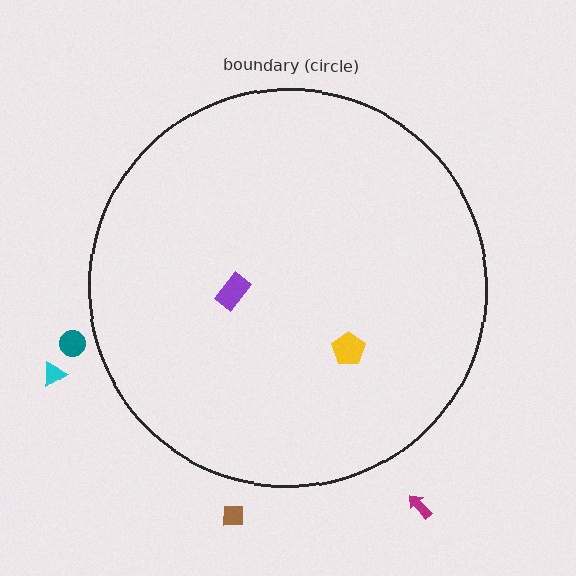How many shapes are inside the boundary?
2 inside, 4 outside.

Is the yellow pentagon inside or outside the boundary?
Inside.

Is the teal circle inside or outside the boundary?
Outside.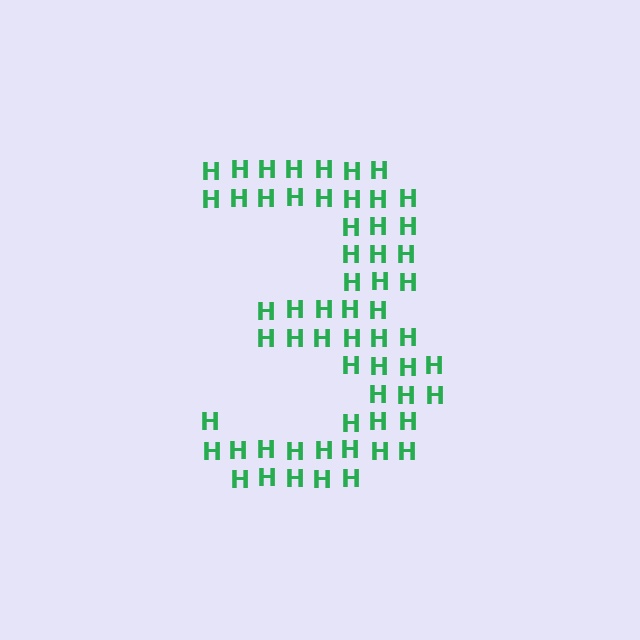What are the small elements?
The small elements are letter H's.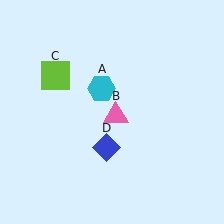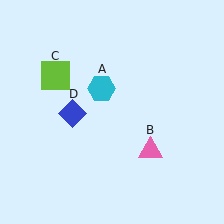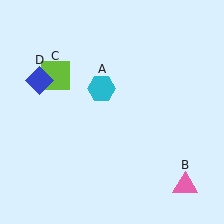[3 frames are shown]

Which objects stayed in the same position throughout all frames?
Cyan hexagon (object A) and lime square (object C) remained stationary.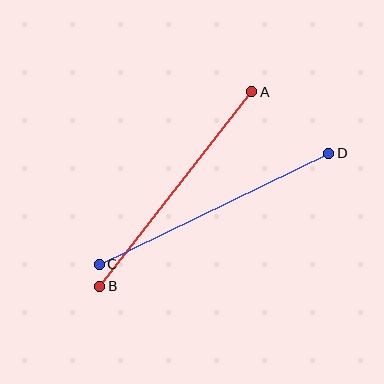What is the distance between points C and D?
The distance is approximately 255 pixels.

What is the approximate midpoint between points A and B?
The midpoint is at approximately (176, 189) pixels.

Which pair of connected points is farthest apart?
Points C and D are farthest apart.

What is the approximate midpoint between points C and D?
The midpoint is at approximately (214, 209) pixels.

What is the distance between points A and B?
The distance is approximately 247 pixels.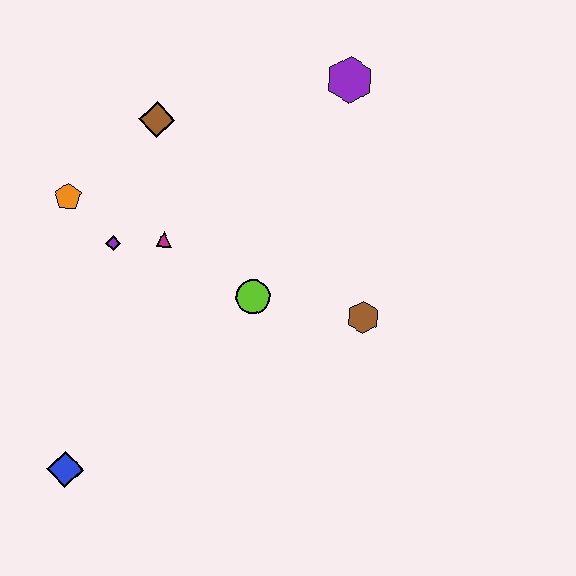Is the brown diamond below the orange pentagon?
No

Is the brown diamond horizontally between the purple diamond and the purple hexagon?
Yes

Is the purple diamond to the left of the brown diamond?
Yes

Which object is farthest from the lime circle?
The blue diamond is farthest from the lime circle.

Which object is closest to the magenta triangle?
The purple diamond is closest to the magenta triangle.